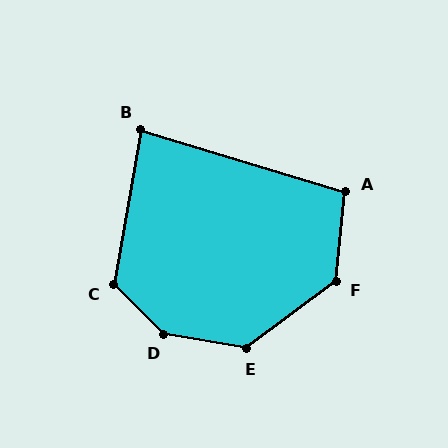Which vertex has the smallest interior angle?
B, at approximately 83 degrees.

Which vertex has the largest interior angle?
D, at approximately 144 degrees.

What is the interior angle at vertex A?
Approximately 101 degrees (obtuse).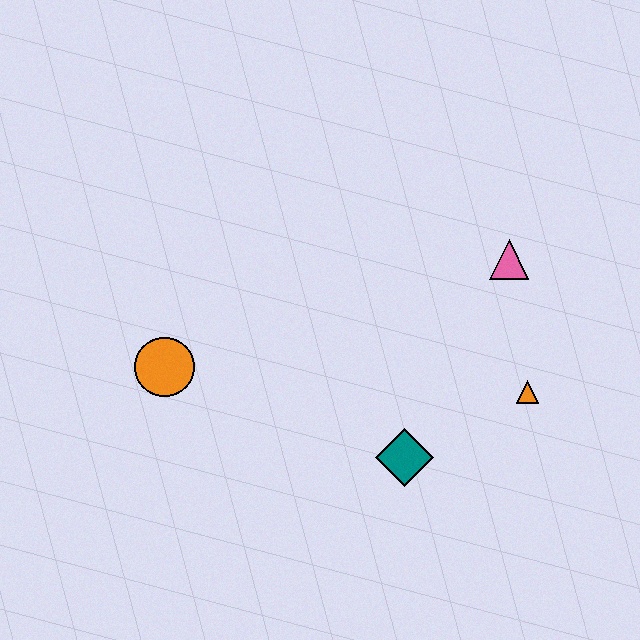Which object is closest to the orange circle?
The teal diamond is closest to the orange circle.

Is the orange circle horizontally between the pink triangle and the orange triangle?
No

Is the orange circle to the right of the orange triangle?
No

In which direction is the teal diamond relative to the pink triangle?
The teal diamond is below the pink triangle.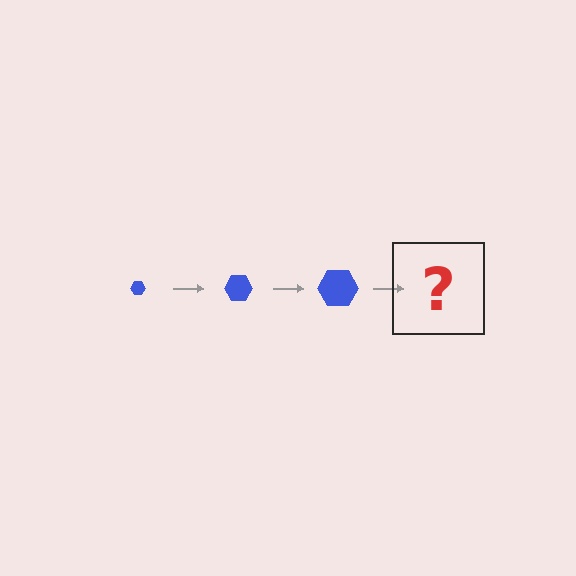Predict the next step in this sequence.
The next step is a blue hexagon, larger than the previous one.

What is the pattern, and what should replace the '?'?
The pattern is that the hexagon gets progressively larger each step. The '?' should be a blue hexagon, larger than the previous one.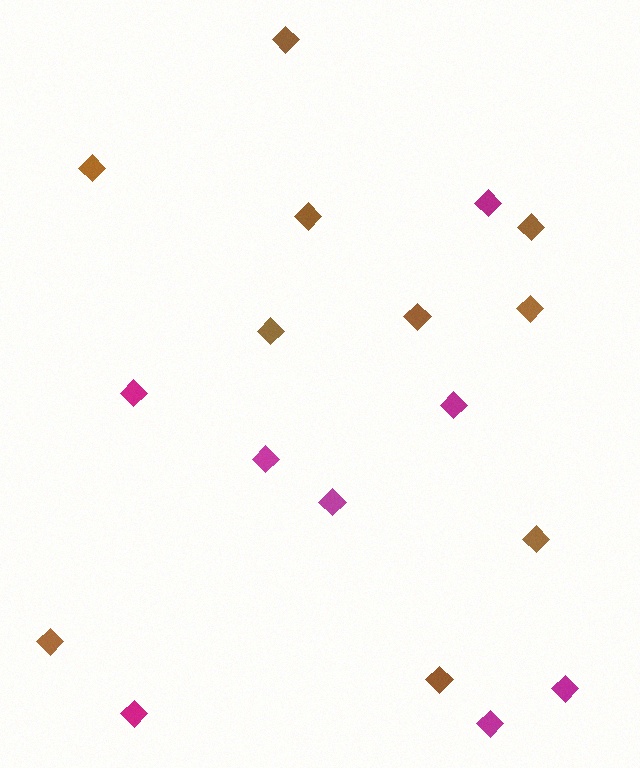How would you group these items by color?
There are 2 groups: one group of magenta diamonds (8) and one group of brown diamonds (10).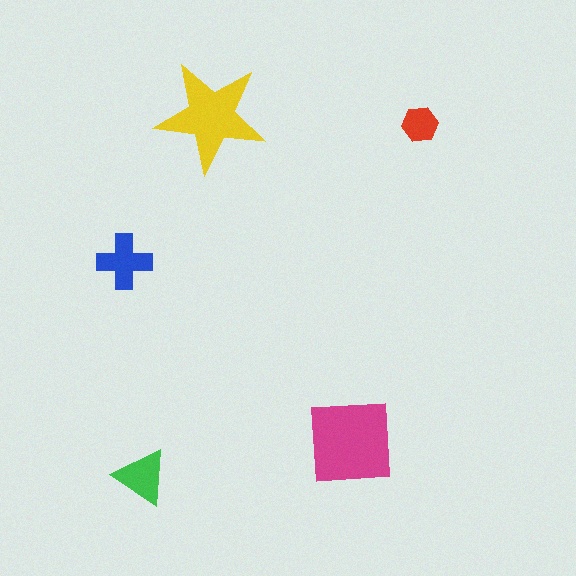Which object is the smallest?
The red hexagon.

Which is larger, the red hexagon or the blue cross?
The blue cross.